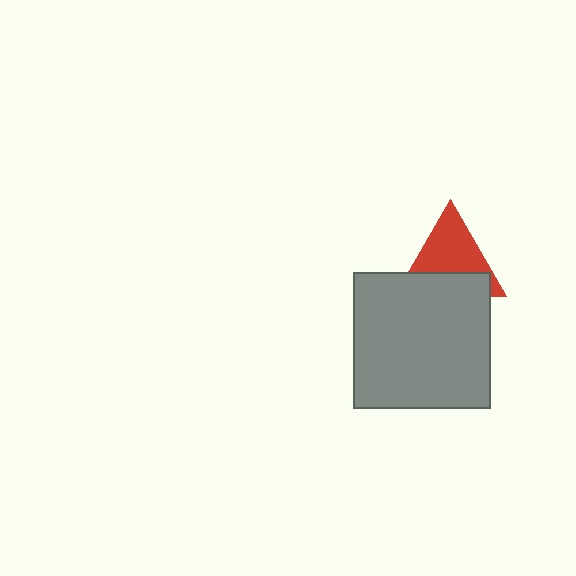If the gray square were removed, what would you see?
You would see the complete red triangle.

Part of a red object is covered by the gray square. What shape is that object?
It is a triangle.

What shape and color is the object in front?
The object in front is a gray square.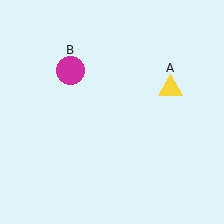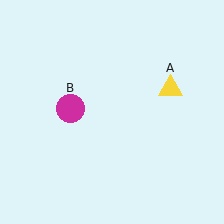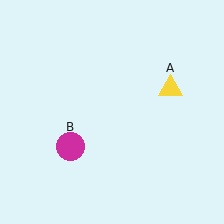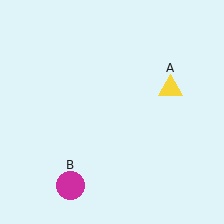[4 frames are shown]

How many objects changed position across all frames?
1 object changed position: magenta circle (object B).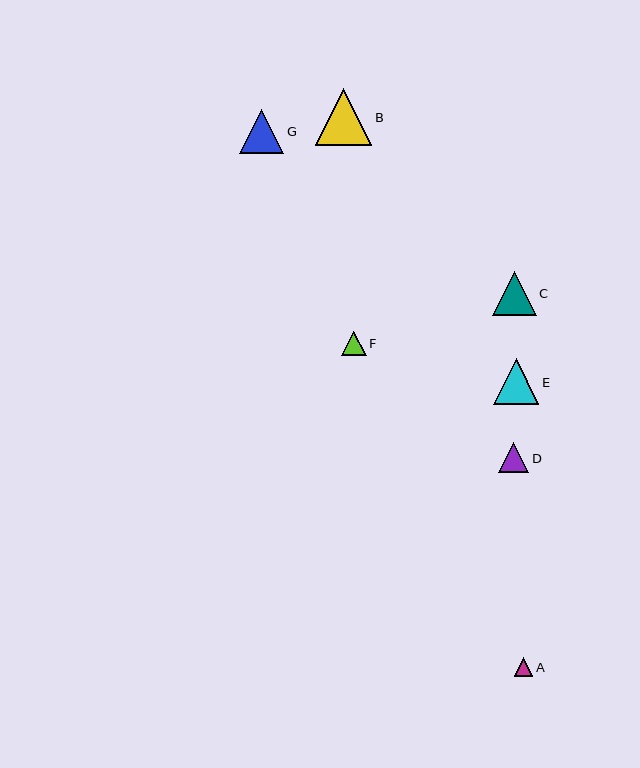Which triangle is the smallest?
Triangle A is the smallest with a size of approximately 19 pixels.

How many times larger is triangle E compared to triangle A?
Triangle E is approximately 2.4 times the size of triangle A.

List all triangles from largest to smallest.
From largest to smallest: B, E, G, C, D, F, A.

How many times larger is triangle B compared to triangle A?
Triangle B is approximately 3.0 times the size of triangle A.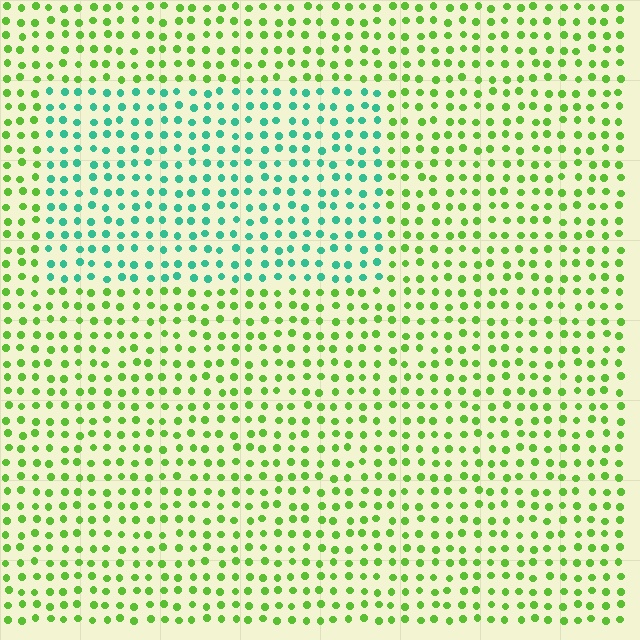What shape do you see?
I see a rectangle.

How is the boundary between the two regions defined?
The boundary is defined purely by a slight shift in hue (about 57 degrees). Spacing, size, and orientation are identical on both sides.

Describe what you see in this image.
The image is filled with small lime elements in a uniform arrangement. A rectangle-shaped region is visible where the elements are tinted to a slightly different hue, forming a subtle color boundary.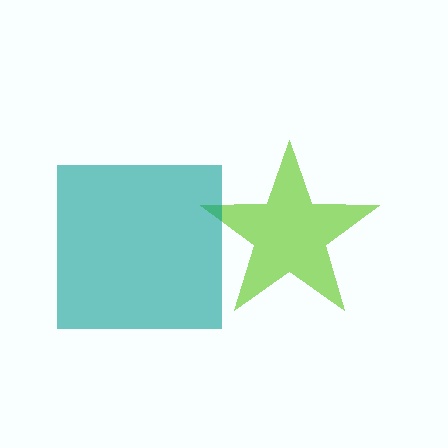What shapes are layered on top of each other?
The layered shapes are: a lime star, a teal square.